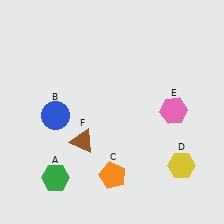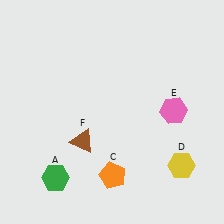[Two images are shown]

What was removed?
The blue circle (B) was removed in Image 2.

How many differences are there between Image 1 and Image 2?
There is 1 difference between the two images.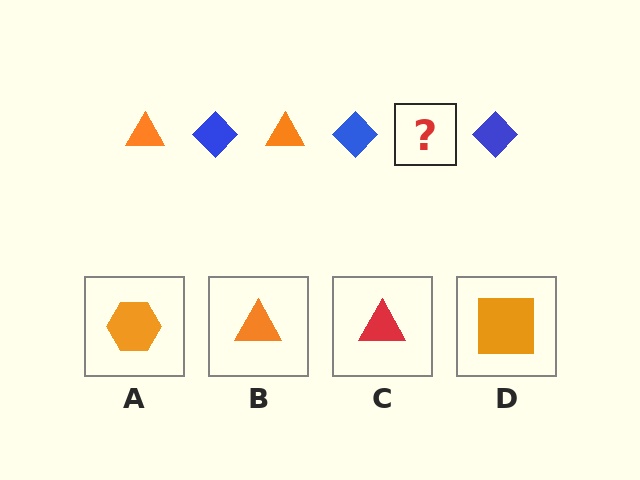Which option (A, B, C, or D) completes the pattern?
B.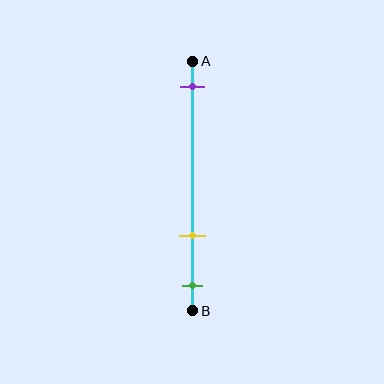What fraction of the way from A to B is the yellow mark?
The yellow mark is approximately 70% (0.7) of the way from A to B.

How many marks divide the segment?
There are 3 marks dividing the segment.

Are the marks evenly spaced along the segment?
No, the marks are not evenly spaced.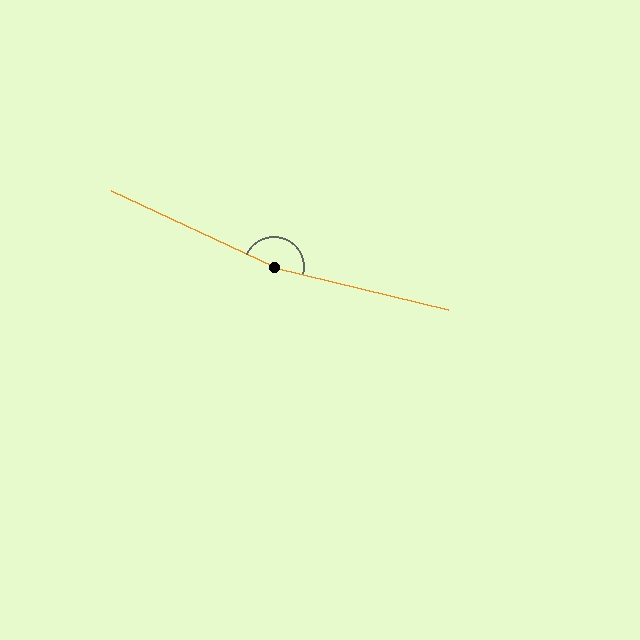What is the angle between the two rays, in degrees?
Approximately 169 degrees.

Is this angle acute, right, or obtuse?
It is obtuse.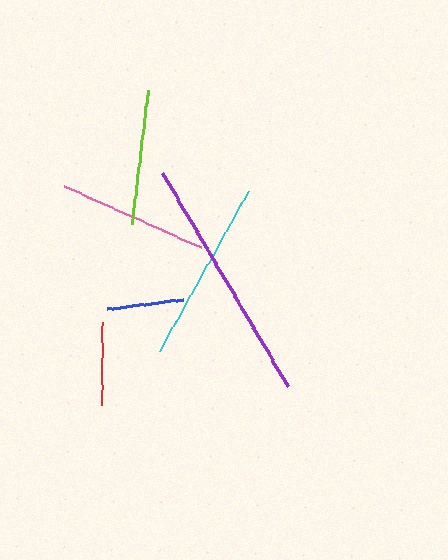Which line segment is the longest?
The purple line is the longest at approximately 248 pixels.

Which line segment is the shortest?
The blue line is the shortest at approximately 77 pixels.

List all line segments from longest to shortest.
From longest to shortest: purple, cyan, pink, lime, red, blue.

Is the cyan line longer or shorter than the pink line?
The cyan line is longer than the pink line.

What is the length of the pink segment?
The pink segment is approximately 150 pixels long.